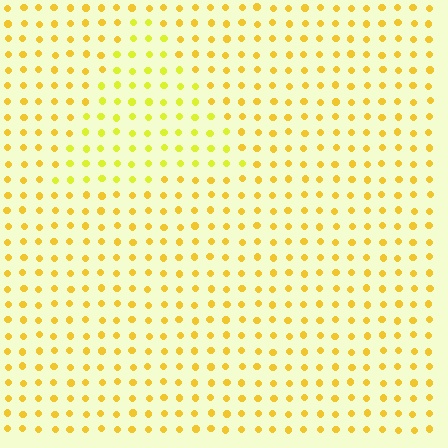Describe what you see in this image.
The image is filled with small yellow elements in a uniform arrangement. A triangle-shaped region is visible where the elements are tinted to a slightly different hue, forming a subtle color boundary.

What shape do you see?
I see a triangle.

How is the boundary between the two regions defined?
The boundary is defined purely by a slight shift in hue (about 21 degrees). Spacing, size, and orientation are identical on both sides.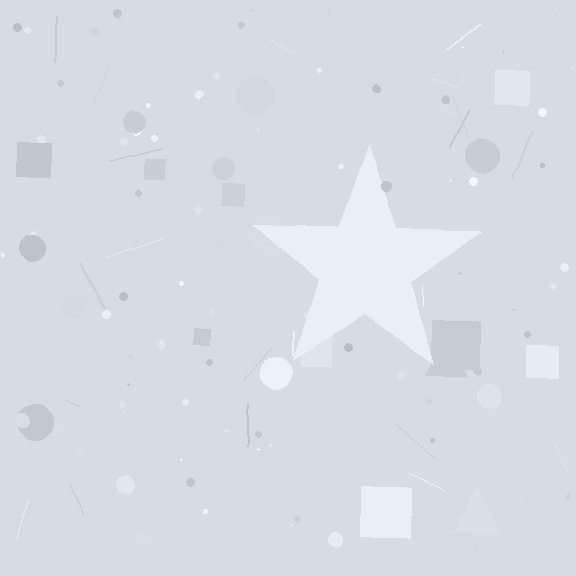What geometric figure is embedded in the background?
A star is embedded in the background.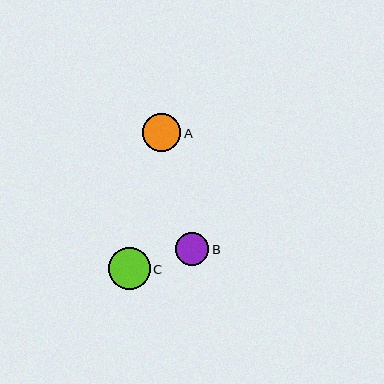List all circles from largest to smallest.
From largest to smallest: C, A, B.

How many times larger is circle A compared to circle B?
Circle A is approximately 1.1 times the size of circle B.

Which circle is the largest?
Circle C is the largest with a size of approximately 42 pixels.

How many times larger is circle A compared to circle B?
Circle A is approximately 1.1 times the size of circle B.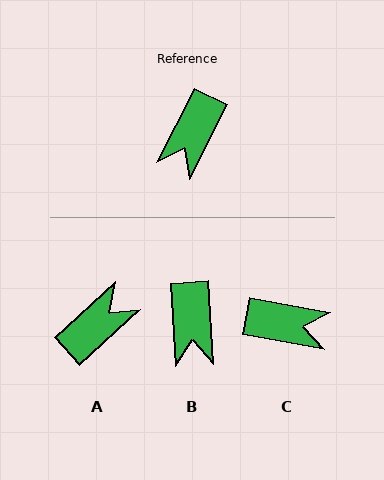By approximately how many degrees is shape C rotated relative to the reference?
Approximately 106 degrees counter-clockwise.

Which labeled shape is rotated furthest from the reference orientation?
A, about 159 degrees away.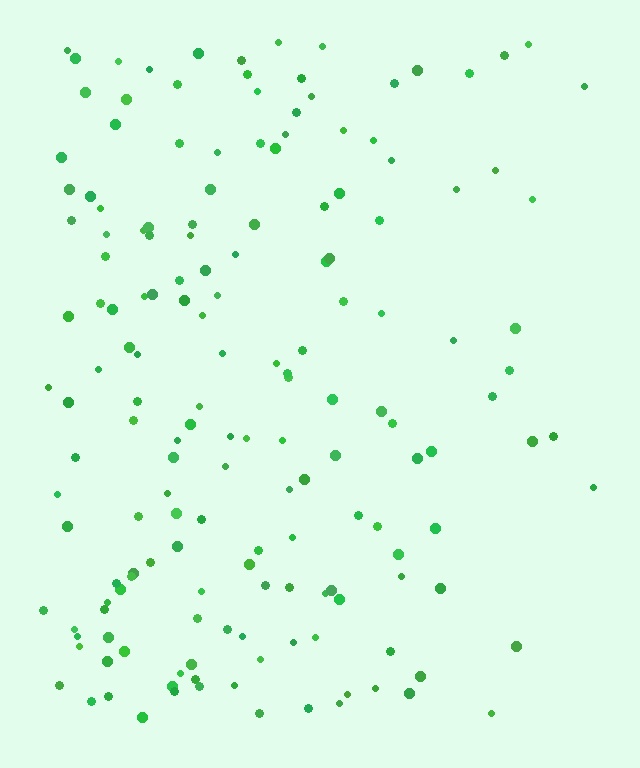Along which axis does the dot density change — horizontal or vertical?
Horizontal.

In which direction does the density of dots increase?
From right to left, with the left side densest.